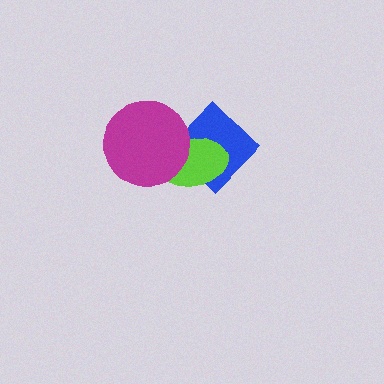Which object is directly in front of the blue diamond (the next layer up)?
The lime ellipse is directly in front of the blue diamond.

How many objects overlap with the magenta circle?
2 objects overlap with the magenta circle.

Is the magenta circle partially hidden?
No, no other shape covers it.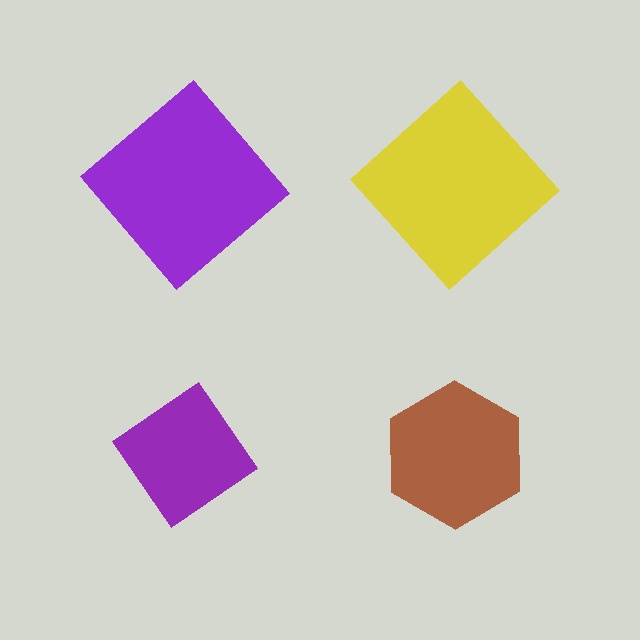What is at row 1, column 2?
A yellow diamond.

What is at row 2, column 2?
A brown hexagon.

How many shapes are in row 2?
2 shapes.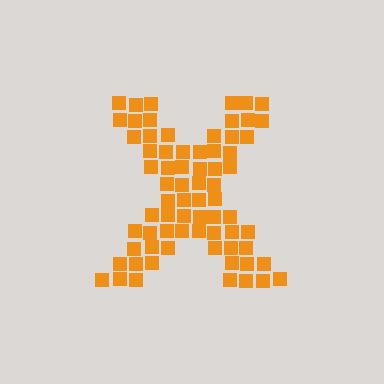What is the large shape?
The large shape is the letter X.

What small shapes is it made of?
It is made of small squares.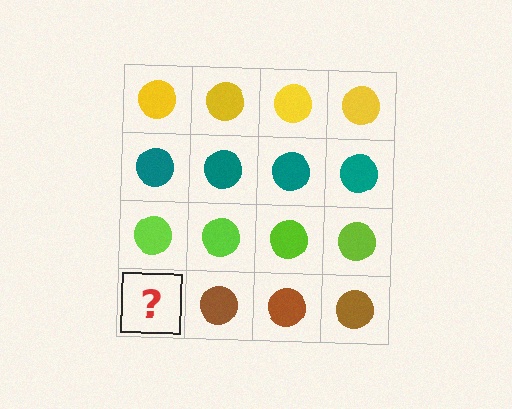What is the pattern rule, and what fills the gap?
The rule is that each row has a consistent color. The gap should be filled with a brown circle.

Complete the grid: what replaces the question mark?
The question mark should be replaced with a brown circle.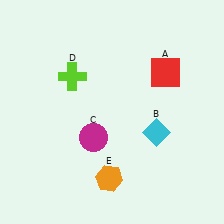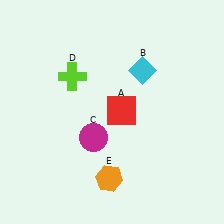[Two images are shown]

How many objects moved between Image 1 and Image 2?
2 objects moved between the two images.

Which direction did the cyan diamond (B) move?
The cyan diamond (B) moved up.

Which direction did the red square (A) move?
The red square (A) moved left.